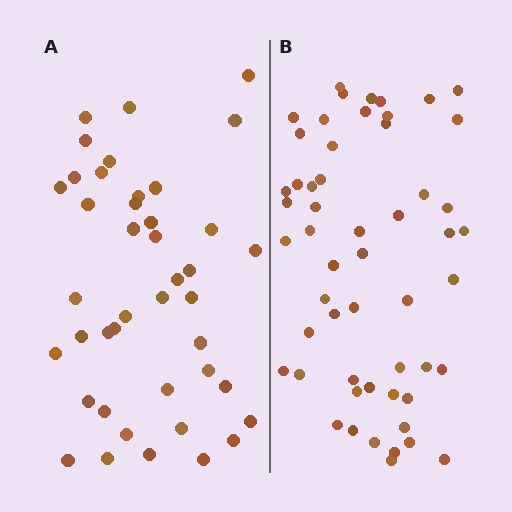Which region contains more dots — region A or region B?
Region B (the right region) has more dots.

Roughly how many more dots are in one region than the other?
Region B has roughly 12 or so more dots than region A.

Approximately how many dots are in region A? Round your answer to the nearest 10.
About 40 dots. (The exact count is 42, which rounds to 40.)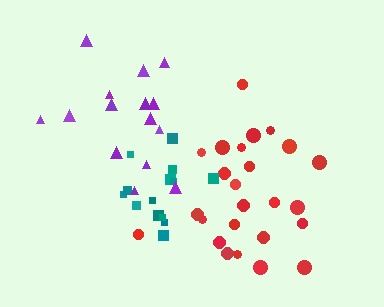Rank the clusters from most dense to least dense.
teal, purple, red.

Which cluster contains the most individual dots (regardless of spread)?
Red (25).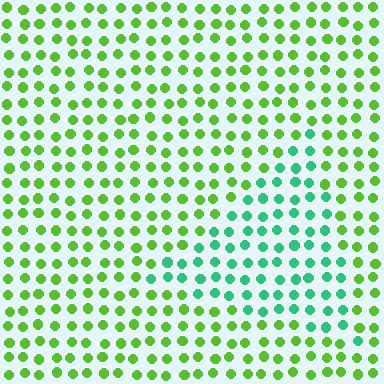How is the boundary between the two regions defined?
The boundary is defined purely by a slight shift in hue (about 49 degrees). Spacing, size, and orientation are identical on both sides.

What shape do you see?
I see a triangle.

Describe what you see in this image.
The image is filled with small lime elements in a uniform arrangement. A triangle-shaped region is visible where the elements are tinted to a slightly different hue, forming a subtle color boundary.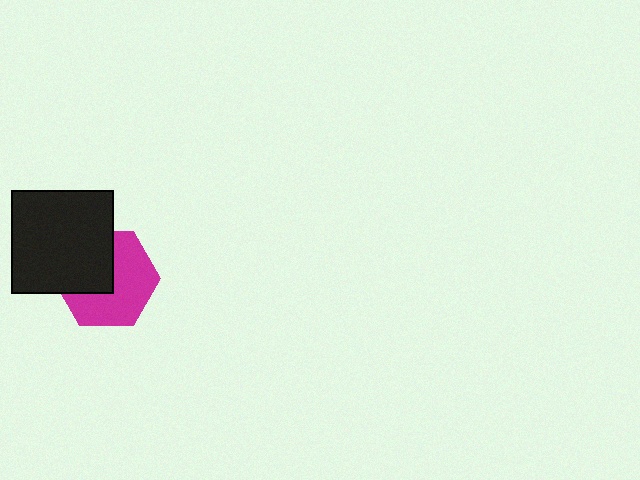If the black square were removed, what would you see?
You would see the complete magenta hexagon.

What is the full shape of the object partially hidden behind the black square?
The partially hidden object is a magenta hexagon.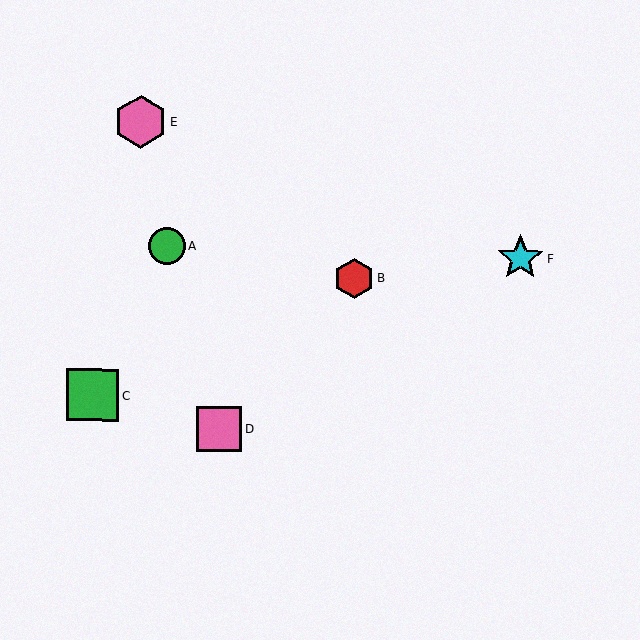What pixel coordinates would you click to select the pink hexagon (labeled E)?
Click at (141, 121) to select the pink hexagon E.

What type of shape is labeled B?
Shape B is a red hexagon.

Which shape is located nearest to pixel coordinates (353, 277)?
The red hexagon (labeled B) at (354, 278) is nearest to that location.